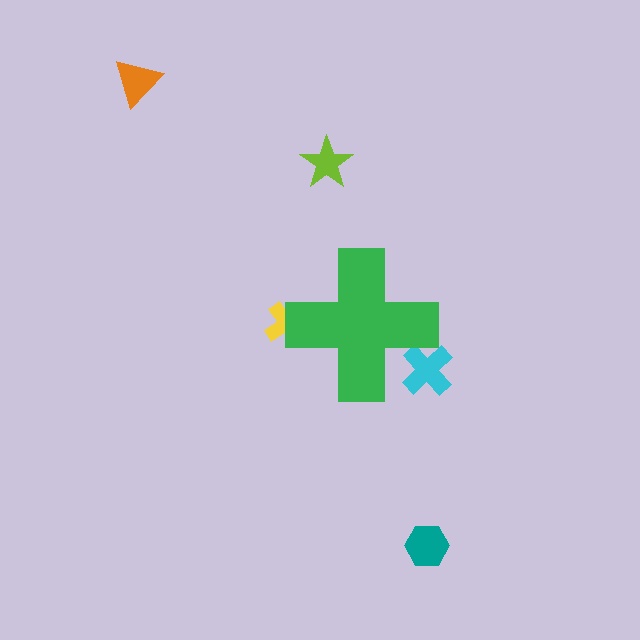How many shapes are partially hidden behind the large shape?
2 shapes are partially hidden.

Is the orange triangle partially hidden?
No, the orange triangle is fully visible.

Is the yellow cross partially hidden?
Yes, the yellow cross is partially hidden behind the green cross.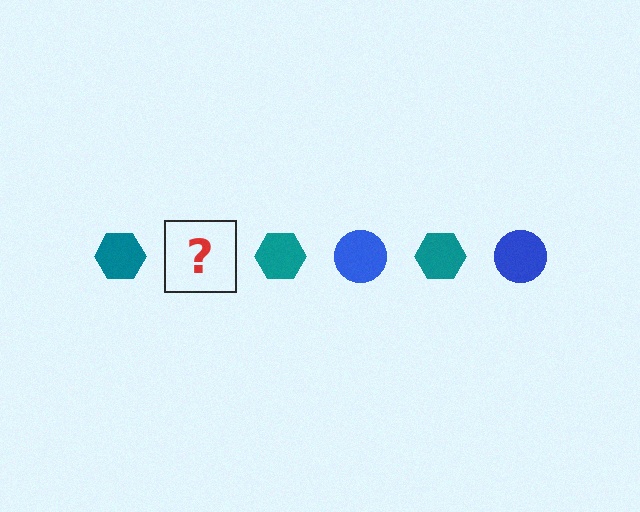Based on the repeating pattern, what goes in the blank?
The blank should be a blue circle.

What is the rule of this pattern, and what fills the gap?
The rule is that the pattern alternates between teal hexagon and blue circle. The gap should be filled with a blue circle.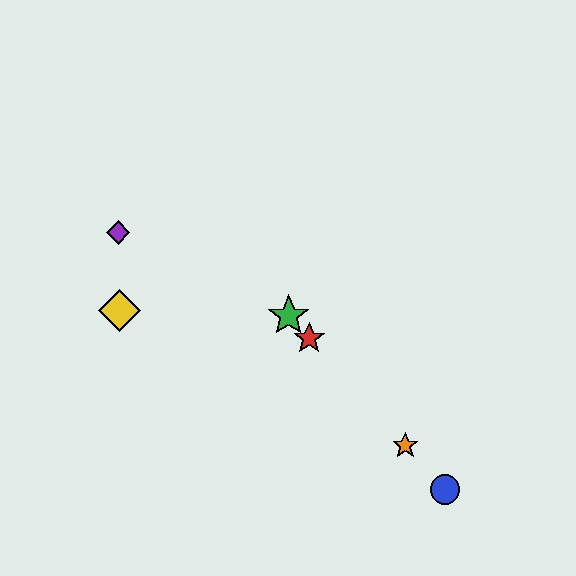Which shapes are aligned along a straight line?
The red star, the blue circle, the green star, the orange star are aligned along a straight line.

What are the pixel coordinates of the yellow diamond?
The yellow diamond is at (120, 310).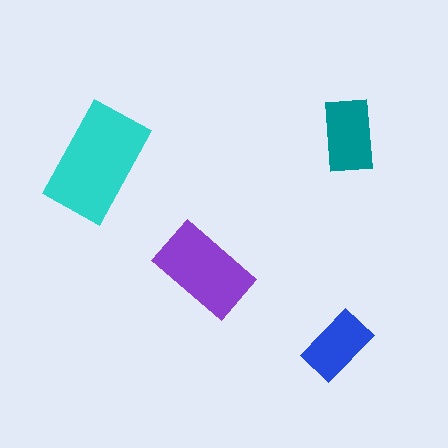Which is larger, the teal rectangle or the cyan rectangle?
The cyan one.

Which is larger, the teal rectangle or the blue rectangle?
The teal one.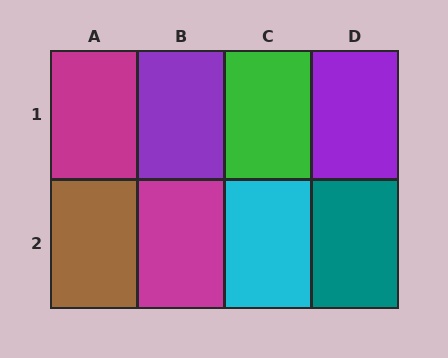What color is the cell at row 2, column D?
Teal.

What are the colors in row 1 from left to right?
Magenta, purple, green, purple.